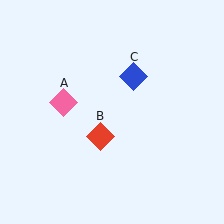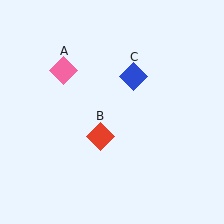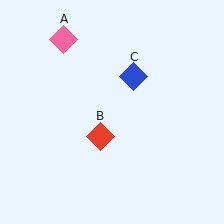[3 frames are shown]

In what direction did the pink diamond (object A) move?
The pink diamond (object A) moved up.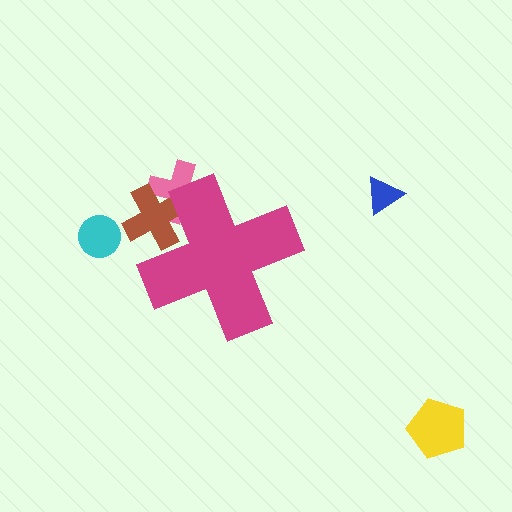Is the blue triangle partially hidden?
No, the blue triangle is fully visible.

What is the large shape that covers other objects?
A magenta cross.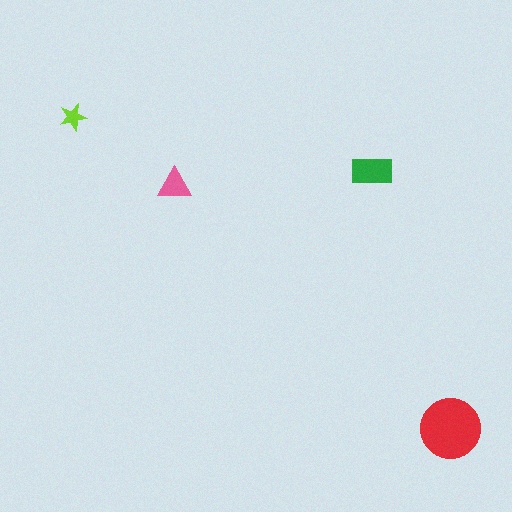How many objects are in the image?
There are 4 objects in the image.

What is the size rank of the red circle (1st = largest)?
1st.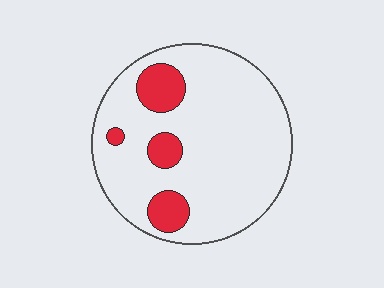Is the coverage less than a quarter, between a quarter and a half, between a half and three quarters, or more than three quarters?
Less than a quarter.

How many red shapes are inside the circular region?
4.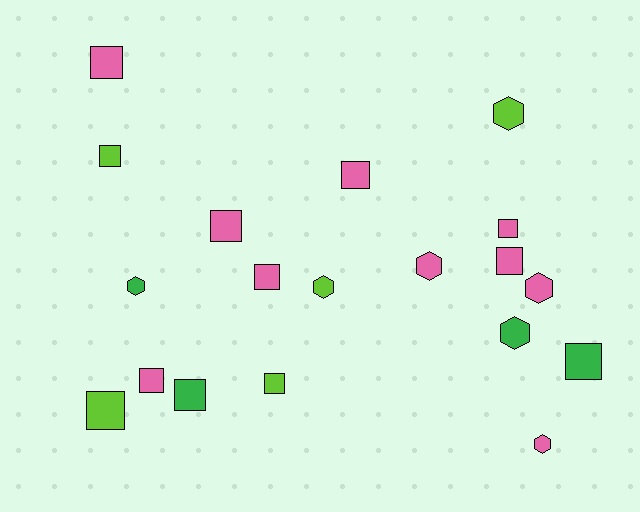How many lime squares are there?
There are 3 lime squares.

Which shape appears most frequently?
Square, with 12 objects.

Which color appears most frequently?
Pink, with 10 objects.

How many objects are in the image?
There are 19 objects.